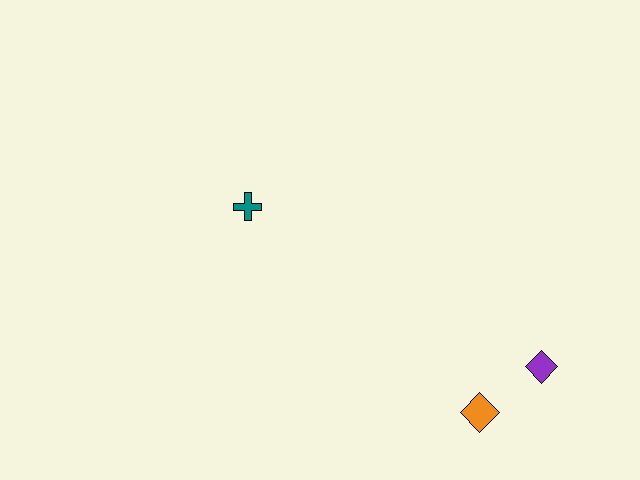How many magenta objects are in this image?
There are no magenta objects.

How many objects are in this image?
There are 3 objects.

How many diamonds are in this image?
There are 2 diamonds.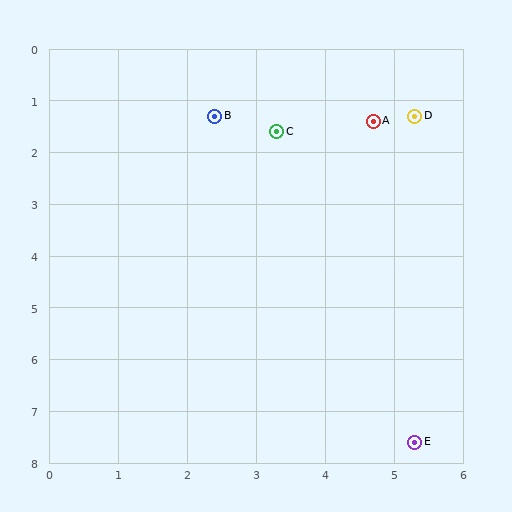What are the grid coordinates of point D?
Point D is at approximately (5.3, 1.3).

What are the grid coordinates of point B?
Point B is at approximately (2.4, 1.3).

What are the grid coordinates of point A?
Point A is at approximately (4.7, 1.4).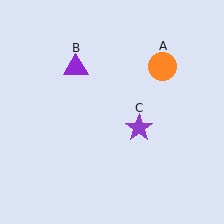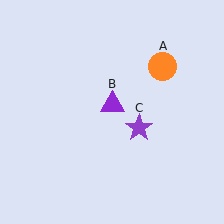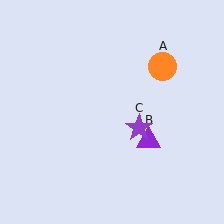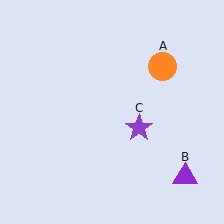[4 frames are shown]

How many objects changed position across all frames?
1 object changed position: purple triangle (object B).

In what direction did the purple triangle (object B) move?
The purple triangle (object B) moved down and to the right.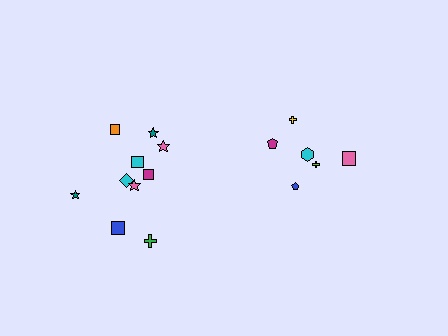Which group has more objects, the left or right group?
The left group.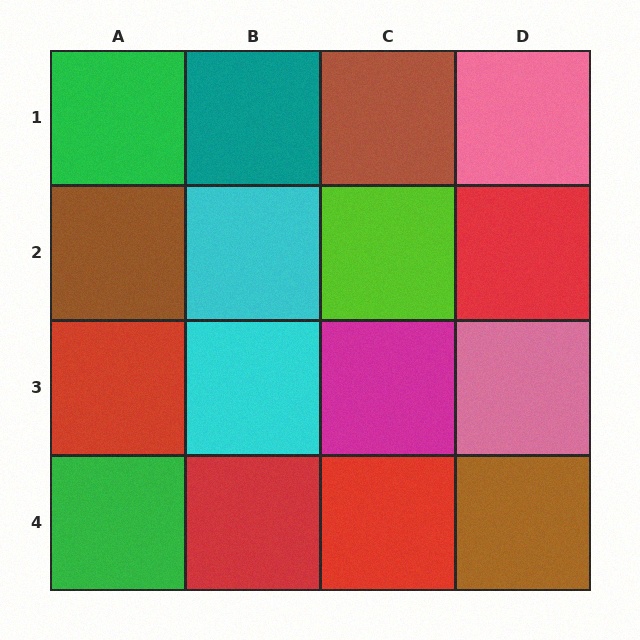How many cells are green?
2 cells are green.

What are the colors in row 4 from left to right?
Green, red, red, brown.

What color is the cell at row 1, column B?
Teal.